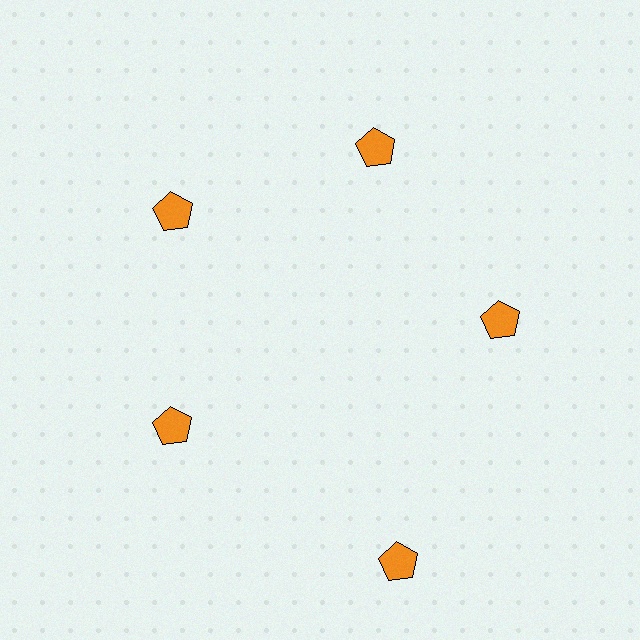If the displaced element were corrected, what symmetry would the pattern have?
It would have 5-fold rotational symmetry — the pattern would map onto itself every 72 degrees.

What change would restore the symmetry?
The symmetry would be restored by moving it inward, back onto the ring so that all 5 pentagons sit at equal angles and equal distance from the center.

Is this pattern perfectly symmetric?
No. The 5 orange pentagons are arranged in a ring, but one element near the 5 o'clock position is pushed outward from the center, breaking the 5-fold rotational symmetry.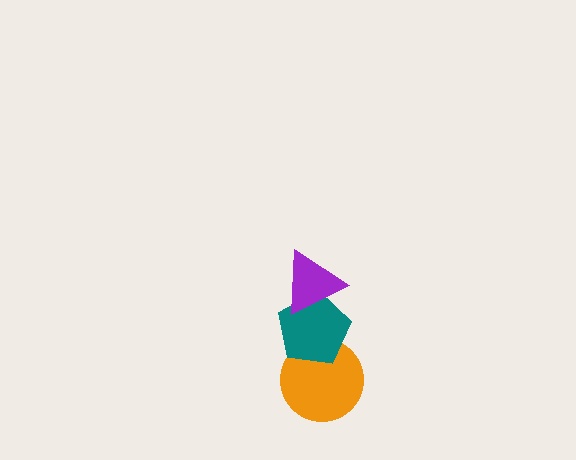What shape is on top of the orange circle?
The teal pentagon is on top of the orange circle.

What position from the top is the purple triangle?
The purple triangle is 1st from the top.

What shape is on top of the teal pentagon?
The purple triangle is on top of the teal pentagon.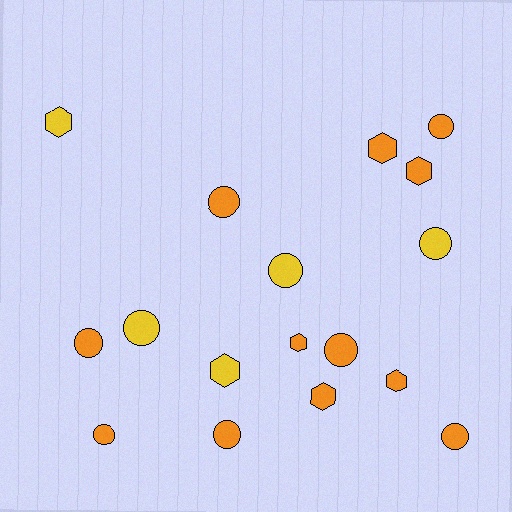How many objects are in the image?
There are 17 objects.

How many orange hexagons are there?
There are 5 orange hexagons.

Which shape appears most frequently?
Circle, with 10 objects.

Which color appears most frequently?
Orange, with 12 objects.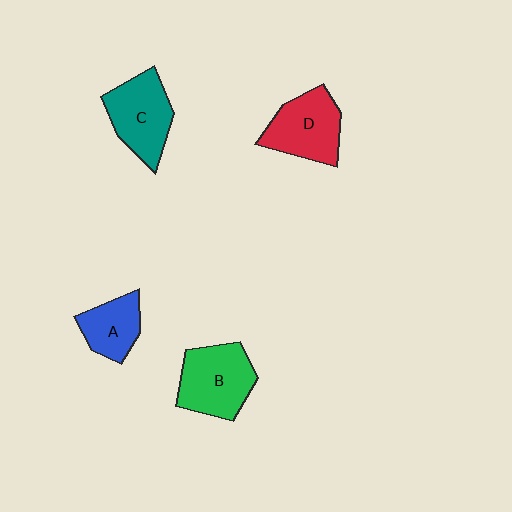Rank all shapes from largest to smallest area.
From largest to smallest: B (green), C (teal), D (red), A (blue).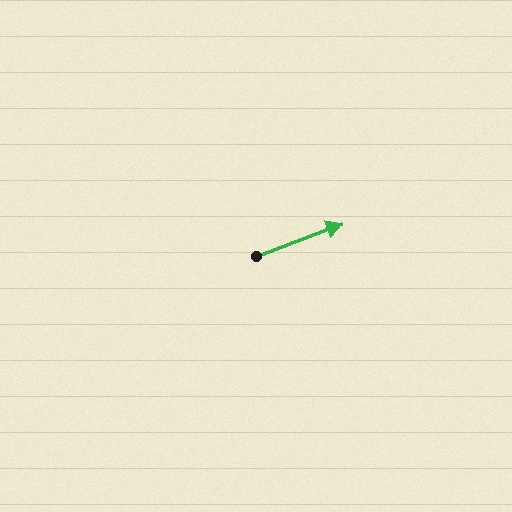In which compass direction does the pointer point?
East.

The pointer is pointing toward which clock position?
Roughly 2 o'clock.